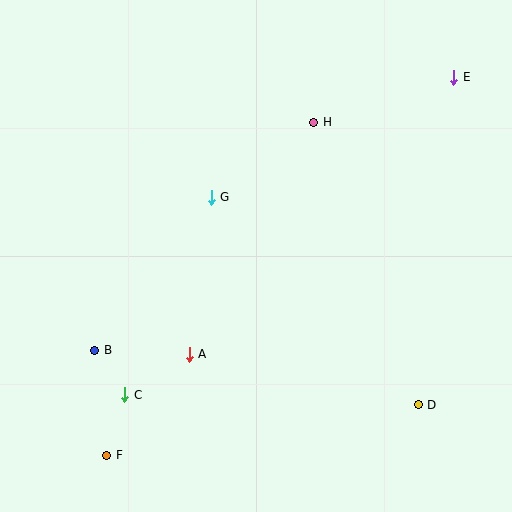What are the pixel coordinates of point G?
Point G is at (211, 197).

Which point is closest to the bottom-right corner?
Point D is closest to the bottom-right corner.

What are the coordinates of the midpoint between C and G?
The midpoint between C and G is at (168, 296).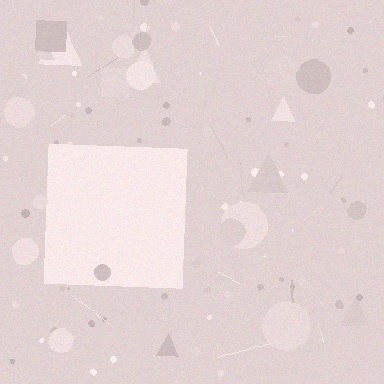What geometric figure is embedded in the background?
A square is embedded in the background.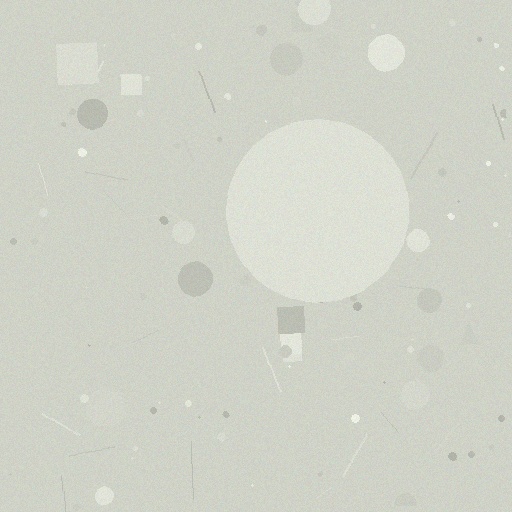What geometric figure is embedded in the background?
A circle is embedded in the background.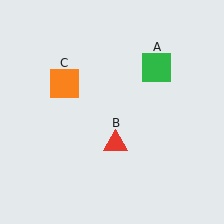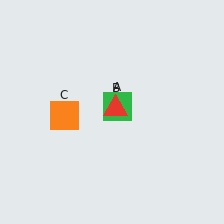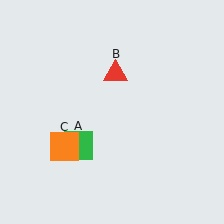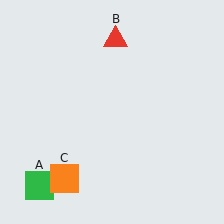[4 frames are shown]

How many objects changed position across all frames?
3 objects changed position: green square (object A), red triangle (object B), orange square (object C).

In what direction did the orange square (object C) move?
The orange square (object C) moved down.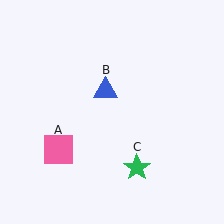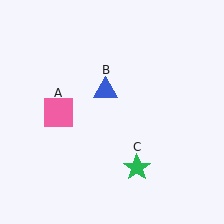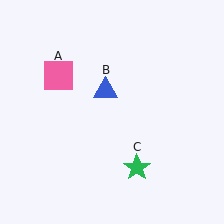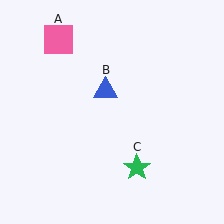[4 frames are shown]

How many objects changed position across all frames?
1 object changed position: pink square (object A).